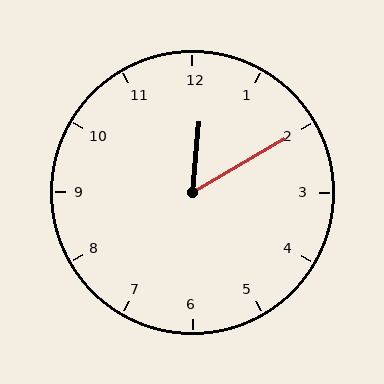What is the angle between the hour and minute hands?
Approximately 55 degrees.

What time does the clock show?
12:10.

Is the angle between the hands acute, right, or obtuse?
It is acute.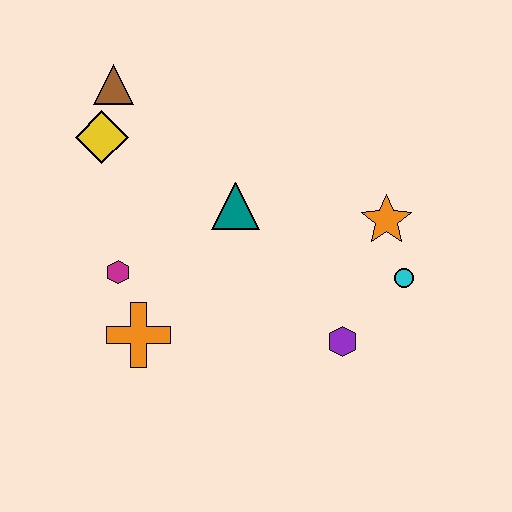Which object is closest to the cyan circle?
The orange star is closest to the cyan circle.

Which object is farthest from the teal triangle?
The cyan circle is farthest from the teal triangle.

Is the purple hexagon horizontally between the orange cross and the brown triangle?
No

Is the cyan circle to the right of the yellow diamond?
Yes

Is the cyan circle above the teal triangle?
No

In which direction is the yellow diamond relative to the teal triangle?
The yellow diamond is to the left of the teal triangle.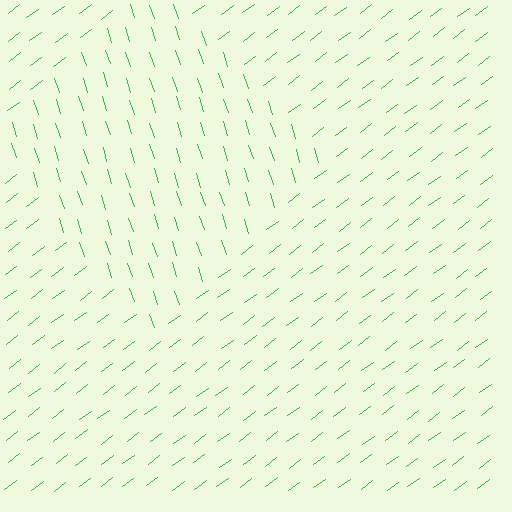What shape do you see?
I see a diamond.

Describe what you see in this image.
The image is filled with small green line segments. A diamond region in the image has lines oriented differently from the surrounding lines, creating a visible texture boundary.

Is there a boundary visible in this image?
Yes, there is a texture boundary formed by a change in line orientation.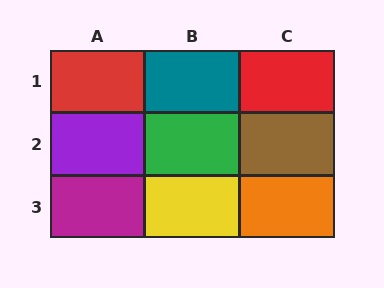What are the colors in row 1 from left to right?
Red, teal, red.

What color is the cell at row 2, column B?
Green.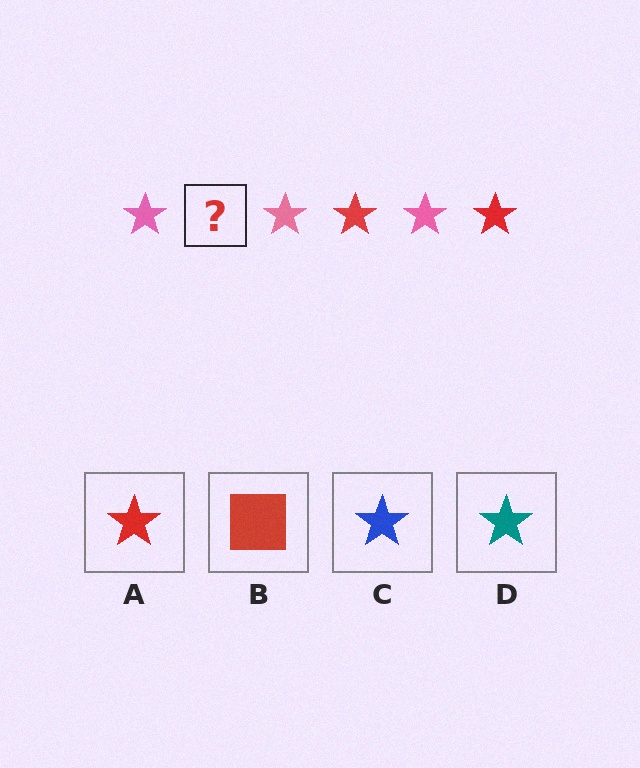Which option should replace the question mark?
Option A.